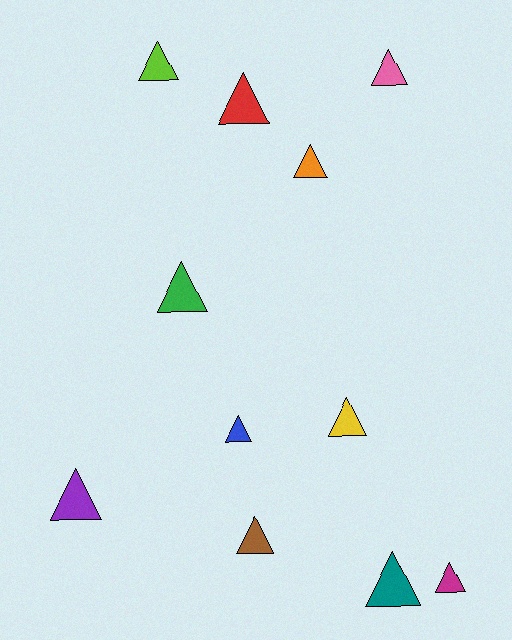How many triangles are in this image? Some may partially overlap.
There are 11 triangles.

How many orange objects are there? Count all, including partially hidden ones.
There is 1 orange object.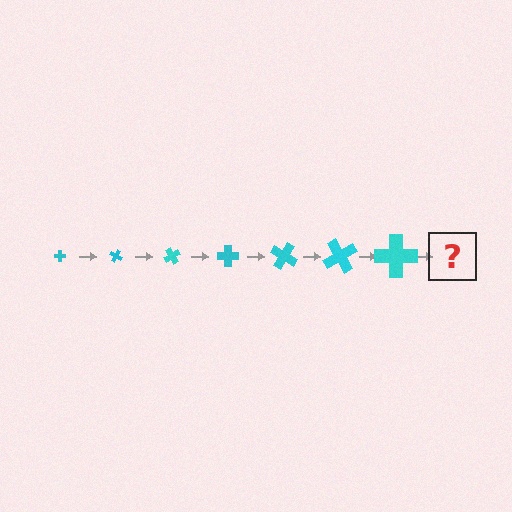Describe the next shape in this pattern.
It should be a cross, larger than the previous one and rotated 210 degrees from the start.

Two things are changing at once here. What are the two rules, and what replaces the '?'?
The two rules are that the cross grows larger each step and it rotates 30 degrees each step. The '?' should be a cross, larger than the previous one and rotated 210 degrees from the start.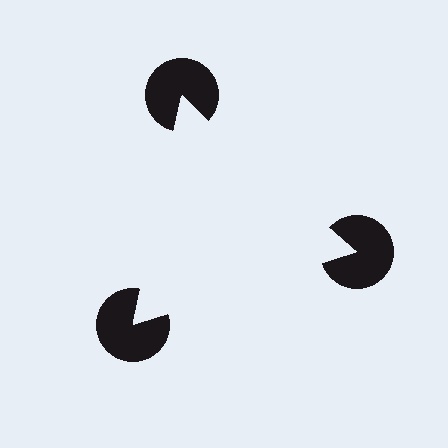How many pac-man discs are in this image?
There are 3 — one at each vertex of the illusory triangle.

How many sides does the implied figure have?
3 sides.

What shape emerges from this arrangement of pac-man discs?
An illusory triangle — its edges are inferred from the aligned wedge cuts in the pac-man discs, not physically drawn.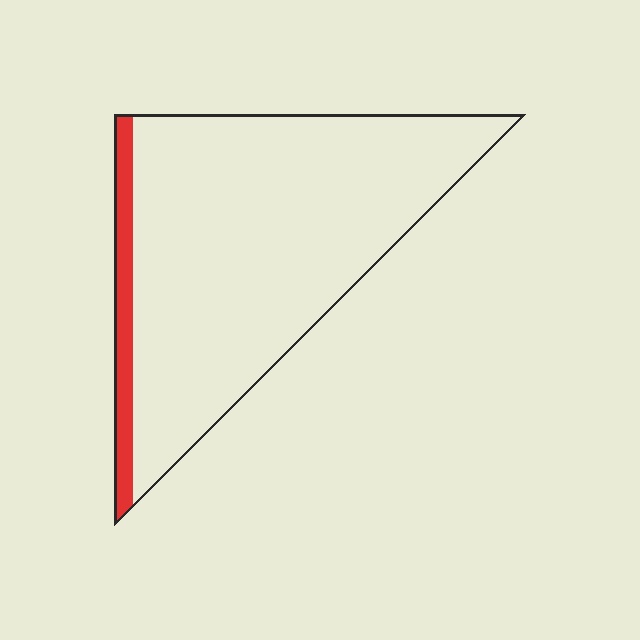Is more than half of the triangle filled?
No.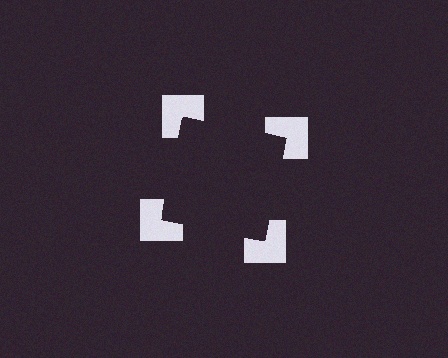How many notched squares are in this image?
There are 4 — one at each vertex of the illusory square.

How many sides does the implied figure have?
4 sides.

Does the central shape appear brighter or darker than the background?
It typically appears slightly darker than the background, even though no actual brightness change is drawn.